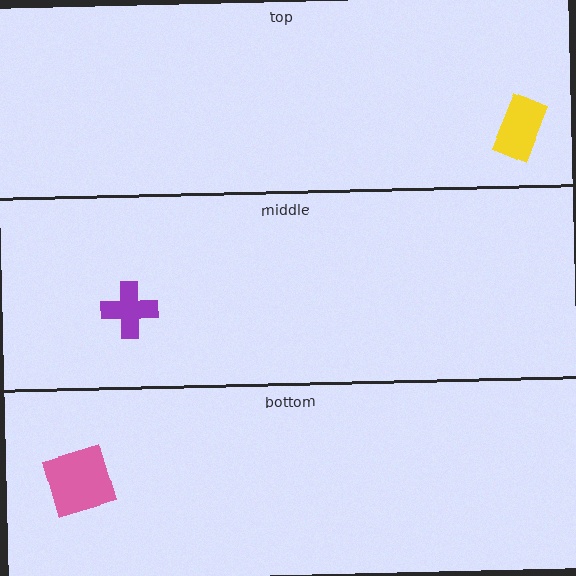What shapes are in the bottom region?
The pink square.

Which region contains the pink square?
The bottom region.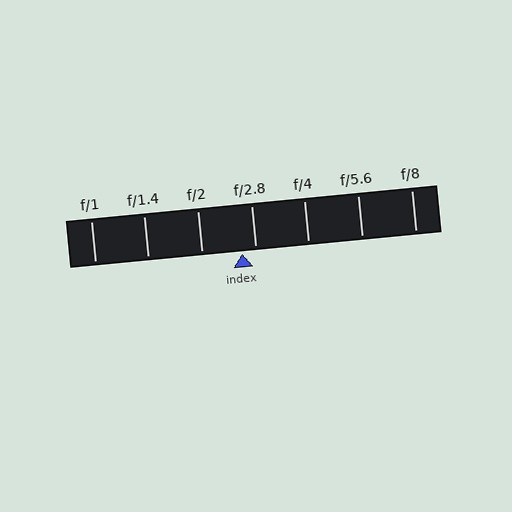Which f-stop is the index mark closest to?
The index mark is closest to f/2.8.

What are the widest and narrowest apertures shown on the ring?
The widest aperture shown is f/1 and the narrowest is f/8.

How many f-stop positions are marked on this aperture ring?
There are 7 f-stop positions marked.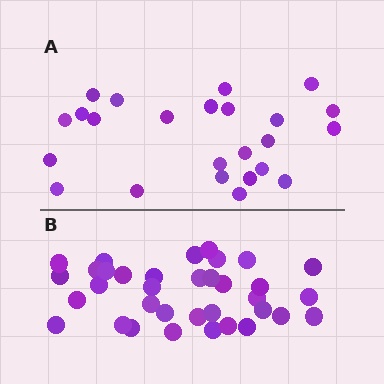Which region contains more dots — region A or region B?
Region B (the bottom region) has more dots.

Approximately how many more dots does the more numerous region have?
Region B has roughly 12 or so more dots than region A.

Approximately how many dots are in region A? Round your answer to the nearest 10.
About 20 dots. (The exact count is 24, which rounds to 20.)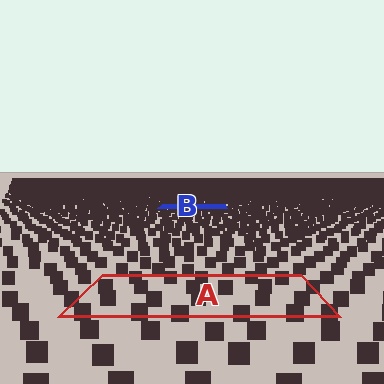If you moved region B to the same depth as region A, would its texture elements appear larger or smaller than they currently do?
They would appear larger. At a closer depth, the same texture elements are projected at a bigger on-screen size.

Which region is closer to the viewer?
Region A is closer. The texture elements there are larger and more spread out.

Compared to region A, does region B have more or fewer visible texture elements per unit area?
Region B has more texture elements per unit area — they are packed more densely because it is farther away.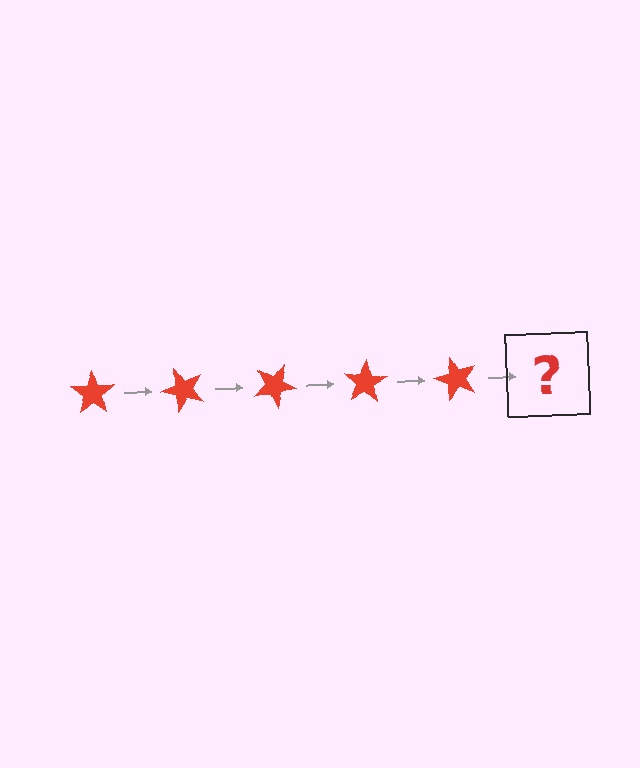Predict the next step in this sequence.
The next step is a red star rotated 250 degrees.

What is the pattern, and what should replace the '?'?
The pattern is that the star rotates 50 degrees each step. The '?' should be a red star rotated 250 degrees.